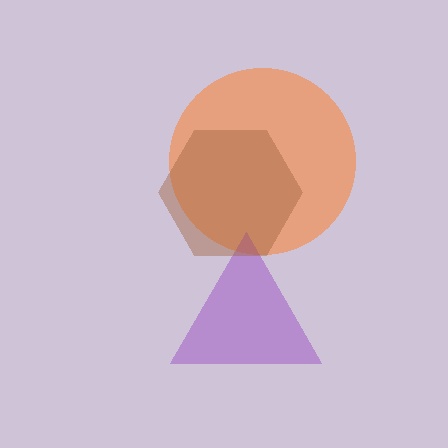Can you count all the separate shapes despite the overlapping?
Yes, there are 3 separate shapes.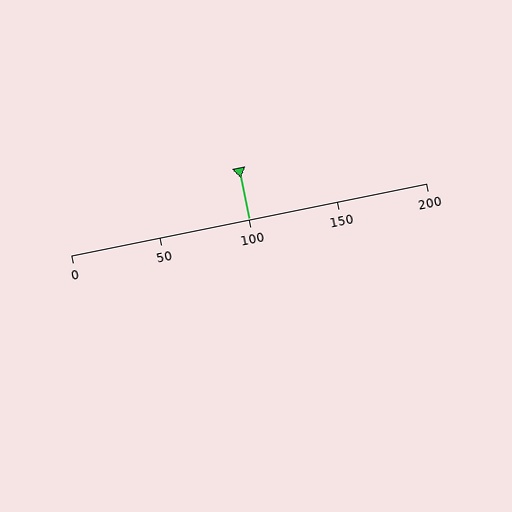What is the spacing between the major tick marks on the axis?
The major ticks are spaced 50 apart.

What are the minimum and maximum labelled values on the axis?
The axis runs from 0 to 200.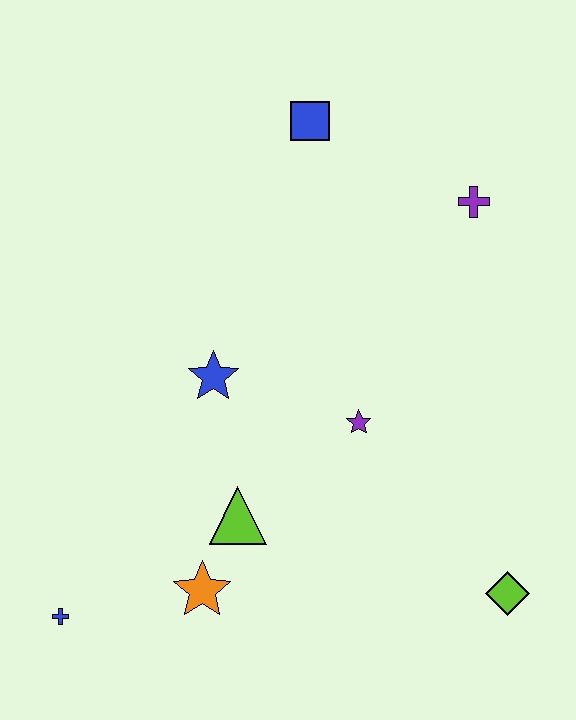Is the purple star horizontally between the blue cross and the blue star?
No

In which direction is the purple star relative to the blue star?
The purple star is to the right of the blue star.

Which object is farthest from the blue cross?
The purple cross is farthest from the blue cross.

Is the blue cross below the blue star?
Yes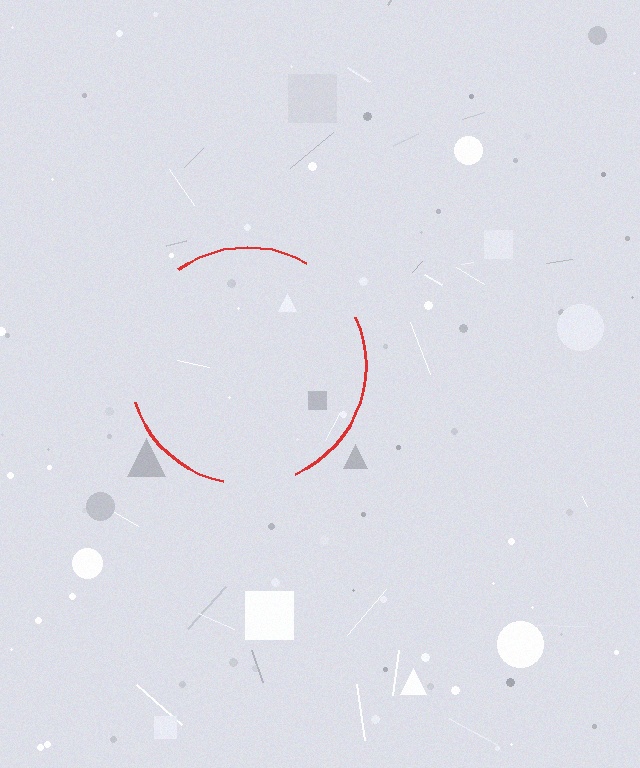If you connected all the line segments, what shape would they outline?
They would outline a circle.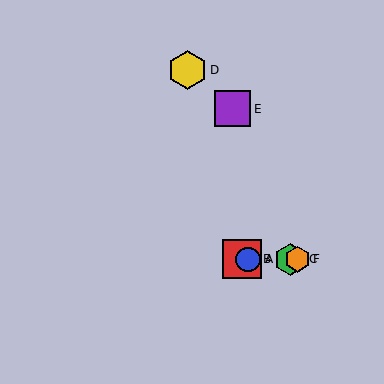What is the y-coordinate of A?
Object A is at y≈259.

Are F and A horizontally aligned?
Yes, both are at y≈259.